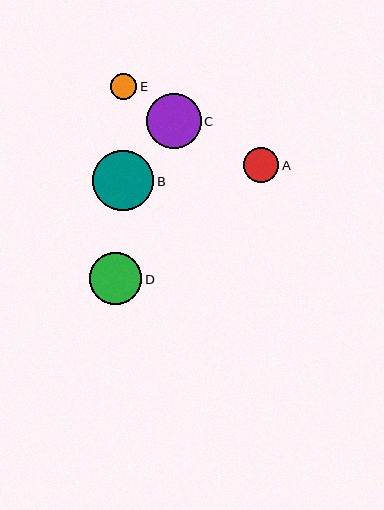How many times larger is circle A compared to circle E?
Circle A is approximately 1.3 times the size of circle E.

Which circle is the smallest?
Circle E is the smallest with a size of approximately 26 pixels.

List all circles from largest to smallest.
From largest to smallest: B, C, D, A, E.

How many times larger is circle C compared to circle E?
Circle C is approximately 2.1 times the size of circle E.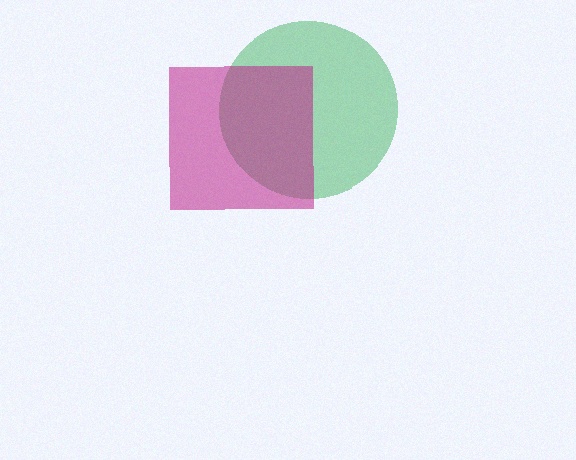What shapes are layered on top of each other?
The layered shapes are: a green circle, a magenta square.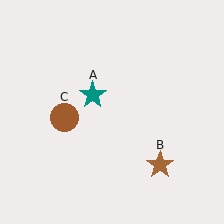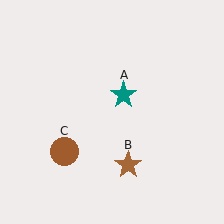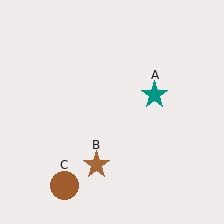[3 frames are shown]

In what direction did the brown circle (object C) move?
The brown circle (object C) moved down.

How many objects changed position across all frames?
3 objects changed position: teal star (object A), brown star (object B), brown circle (object C).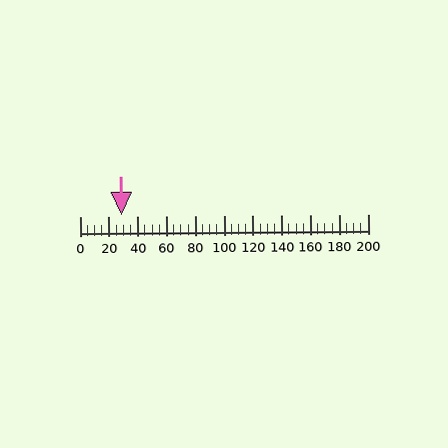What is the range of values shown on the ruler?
The ruler shows values from 0 to 200.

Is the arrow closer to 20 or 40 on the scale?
The arrow is closer to 20.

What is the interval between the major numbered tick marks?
The major tick marks are spaced 20 units apart.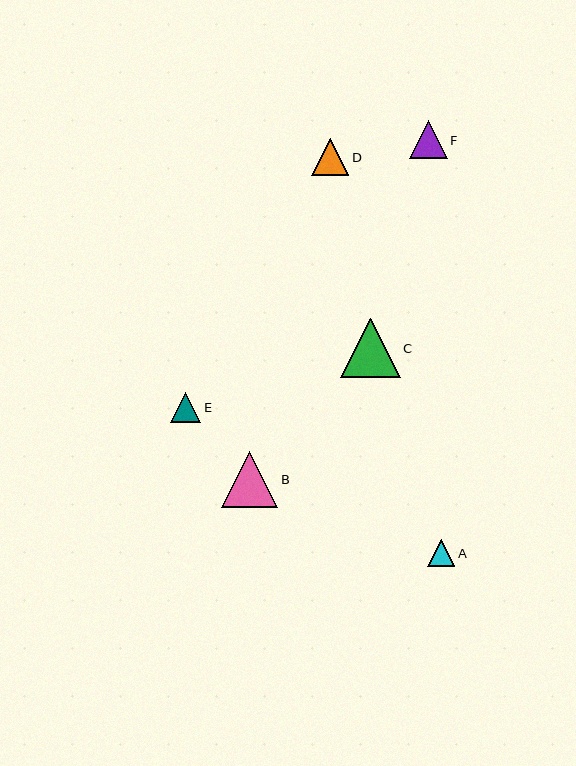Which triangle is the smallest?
Triangle A is the smallest with a size of approximately 27 pixels.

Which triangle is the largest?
Triangle C is the largest with a size of approximately 59 pixels.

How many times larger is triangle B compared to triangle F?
Triangle B is approximately 1.5 times the size of triangle F.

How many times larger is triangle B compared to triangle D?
Triangle B is approximately 1.5 times the size of triangle D.